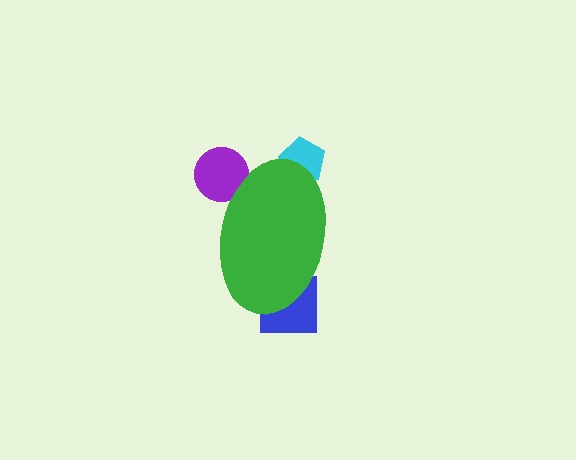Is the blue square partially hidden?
Yes, the blue square is partially hidden behind the green ellipse.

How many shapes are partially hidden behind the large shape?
3 shapes are partially hidden.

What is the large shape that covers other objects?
A green ellipse.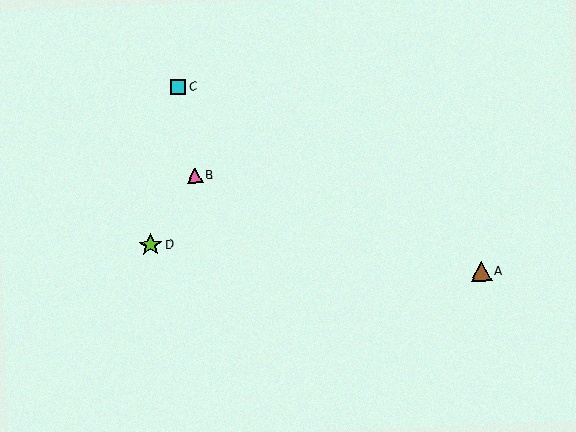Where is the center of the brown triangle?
The center of the brown triangle is at (481, 271).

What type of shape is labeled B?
Shape B is a pink triangle.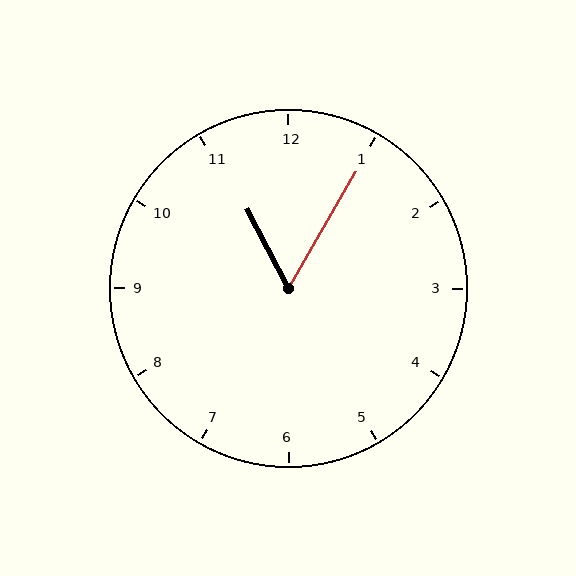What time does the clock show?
11:05.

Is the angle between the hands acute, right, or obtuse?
It is acute.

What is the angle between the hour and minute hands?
Approximately 58 degrees.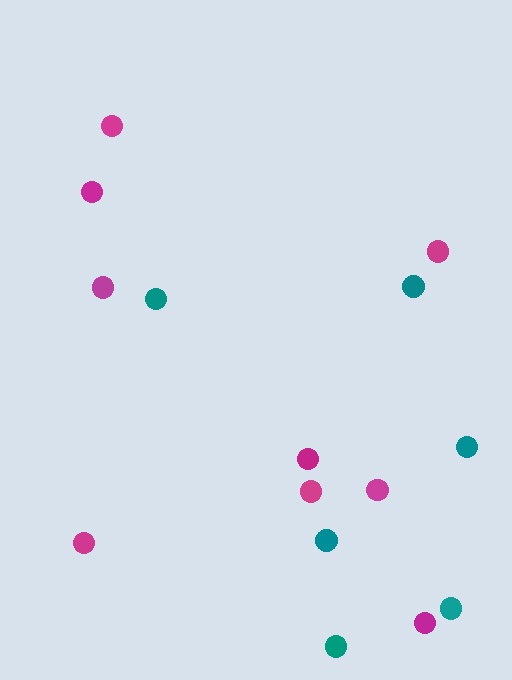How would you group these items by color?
There are 2 groups: one group of magenta circles (9) and one group of teal circles (6).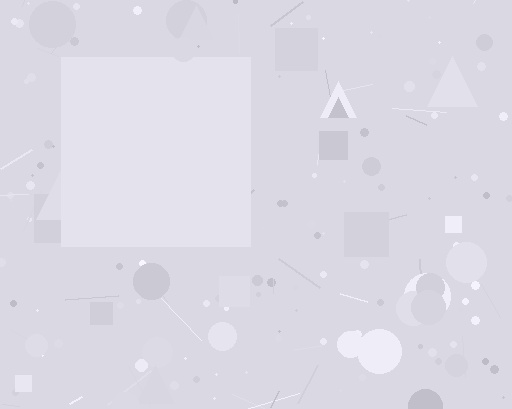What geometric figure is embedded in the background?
A square is embedded in the background.